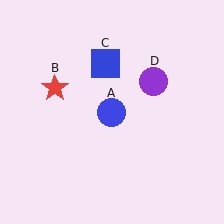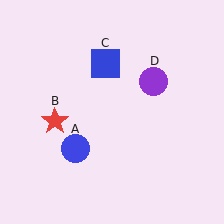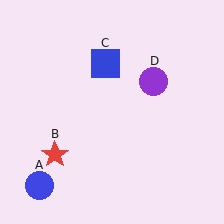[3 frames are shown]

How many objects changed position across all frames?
2 objects changed position: blue circle (object A), red star (object B).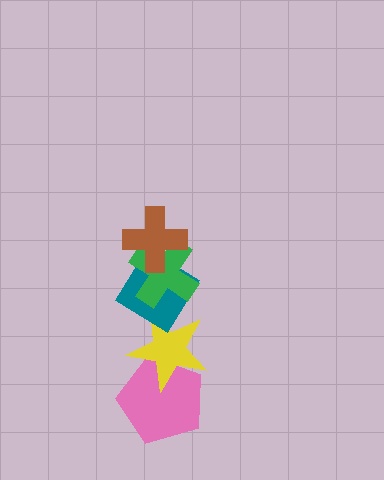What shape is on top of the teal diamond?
The green cross is on top of the teal diamond.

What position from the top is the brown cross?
The brown cross is 1st from the top.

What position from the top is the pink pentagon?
The pink pentagon is 5th from the top.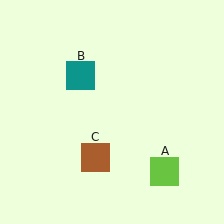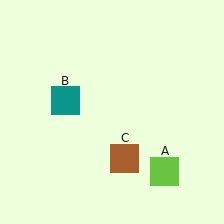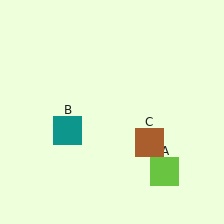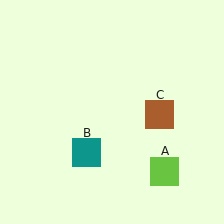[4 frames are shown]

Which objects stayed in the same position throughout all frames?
Lime square (object A) remained stationary.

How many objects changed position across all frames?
2 objects changed position: teal square (object B), brown square (object C).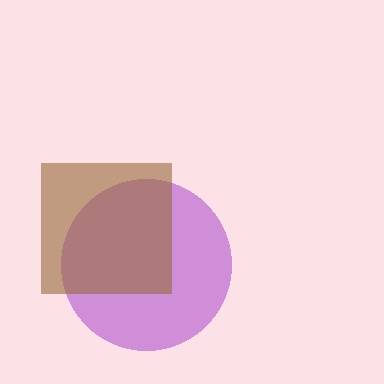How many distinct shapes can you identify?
There are 2 distinct shapes: a purple circle, a brown square.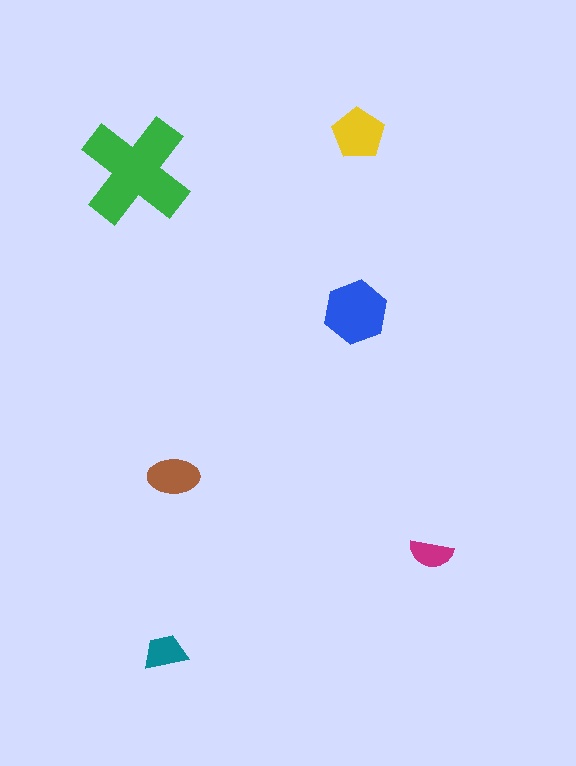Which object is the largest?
The green cross.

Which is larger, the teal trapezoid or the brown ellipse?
The brown ellipse.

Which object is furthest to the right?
The magenta semicircle is rightmost.